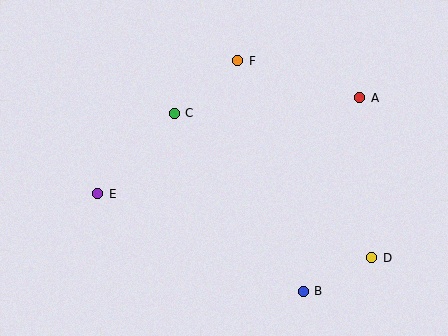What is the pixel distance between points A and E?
The distance between A and E is 279 pixels.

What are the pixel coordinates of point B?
Point B is at (303, 291).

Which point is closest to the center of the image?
Point C at (174, 113) is closest to the center.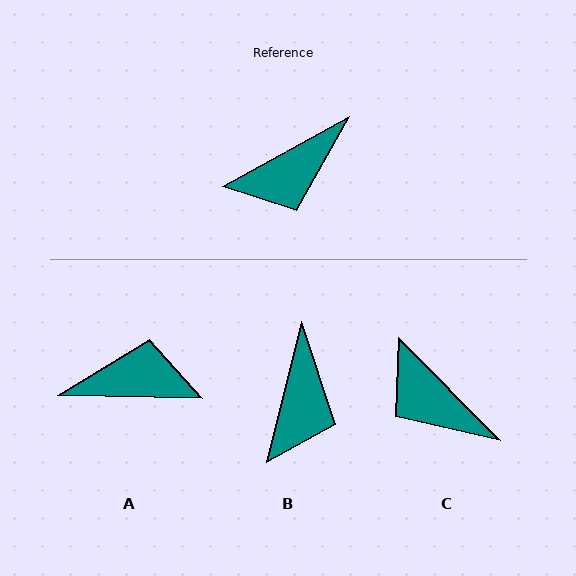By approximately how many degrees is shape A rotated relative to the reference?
Approximately 150 degrees counter-clockwise.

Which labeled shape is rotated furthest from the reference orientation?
A, about 150 degrees away.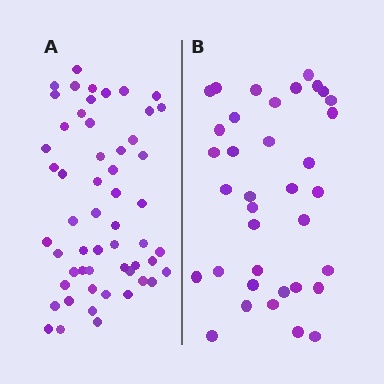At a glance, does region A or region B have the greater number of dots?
Region A (the left region) has more dots.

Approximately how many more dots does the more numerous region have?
Region A has approximately 20 more dots than region B.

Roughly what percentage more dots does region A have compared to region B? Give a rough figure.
About 55% more.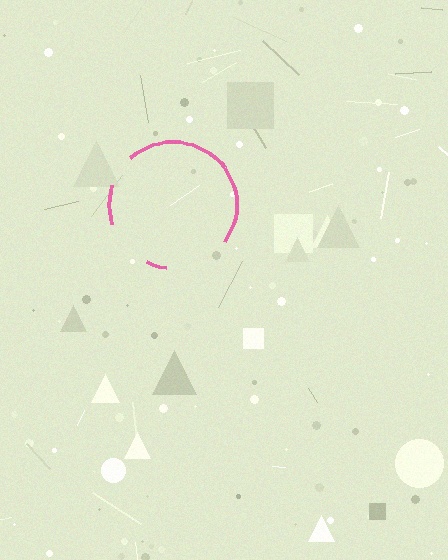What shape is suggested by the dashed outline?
The dashed outline suggests a circle.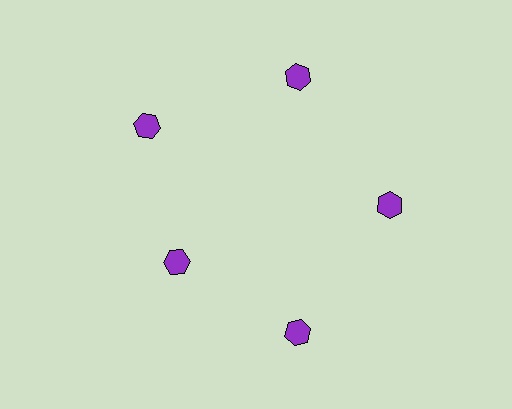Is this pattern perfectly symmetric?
No. The 5 purple hexagons are arranged in a ring, but one element near the 8 o'clock position is pulled inward toward the center, breaking the 5-fold rotational symmetry.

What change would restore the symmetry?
The symmetry would be restored by moving it outward, back onto the ring so that all 5 hexagons sit at equal angles and equal distance from the center.